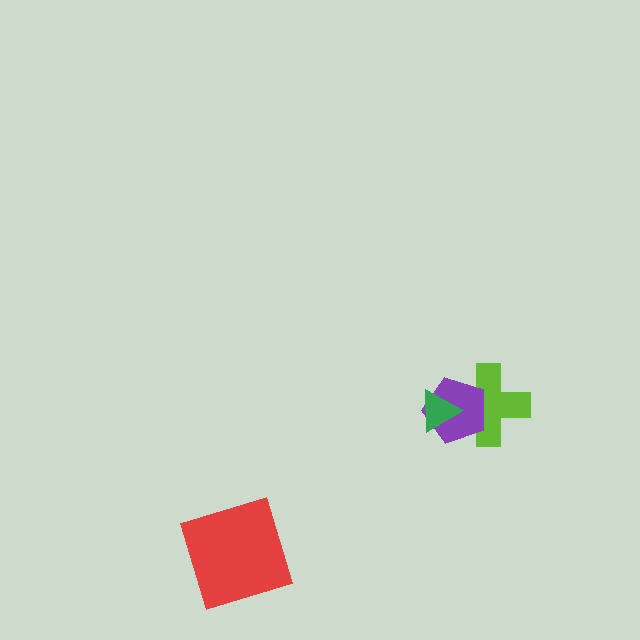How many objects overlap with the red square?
0 objects overlap with the red square.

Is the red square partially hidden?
No, no other shape covers it.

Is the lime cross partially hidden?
Yes, it is partially covered by another shape.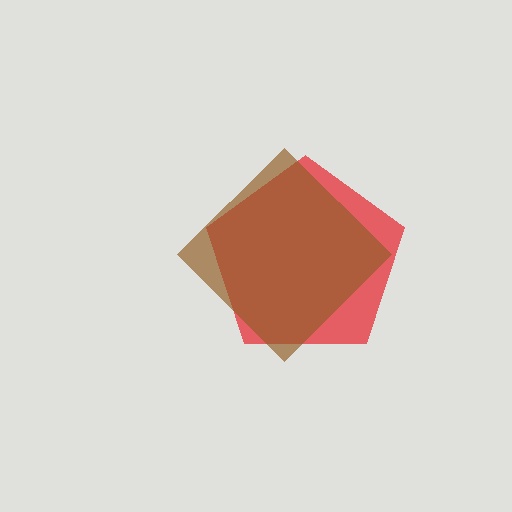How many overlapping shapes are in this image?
There are 2 overlapping shapes in the image.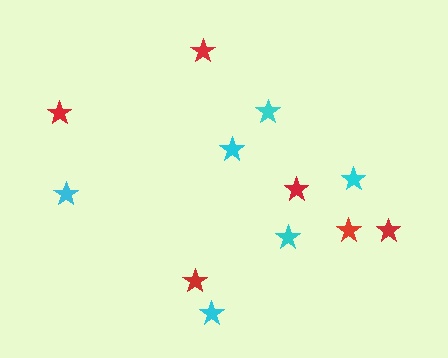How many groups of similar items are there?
There are 2 groups: one group of red stars (6) and one group of cyan stars (6).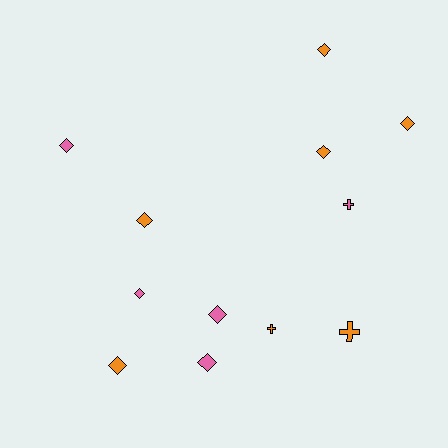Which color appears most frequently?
Orange, with 7 objects.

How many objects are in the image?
There are 12 objects.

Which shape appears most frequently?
Diamond, with 9 objects.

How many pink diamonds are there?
There are 4 pink diamonds.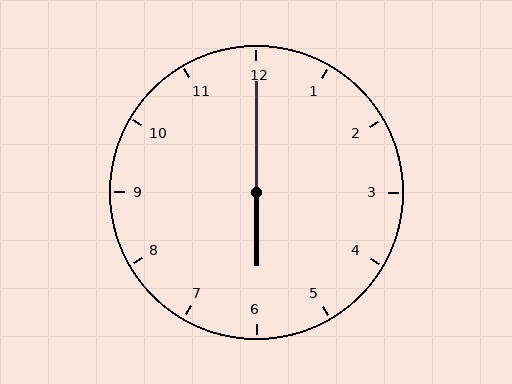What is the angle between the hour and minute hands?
Approximately 180 degrees.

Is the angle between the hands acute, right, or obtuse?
It is obtuse.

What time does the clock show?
6:00.